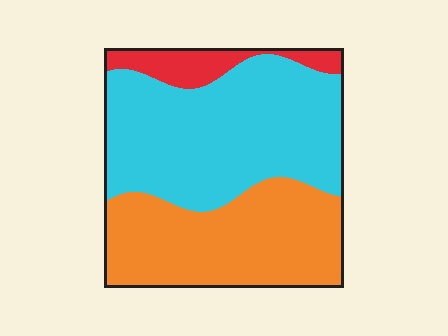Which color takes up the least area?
Red, at roughly 10%.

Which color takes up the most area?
Cyan, at roughly 50%.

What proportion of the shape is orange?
Orange covers roughly 40% of the shape.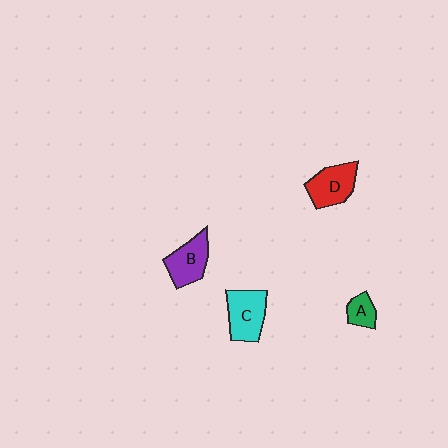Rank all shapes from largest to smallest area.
From largest to smallest: C (cyan), D (red), B (purple), A (green).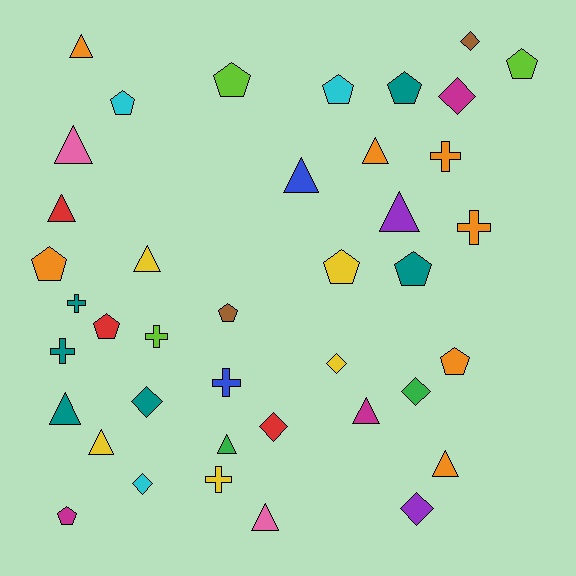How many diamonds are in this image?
There are 8 diamonds.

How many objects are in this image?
There are 40 objects.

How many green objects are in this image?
There are 2 green objects.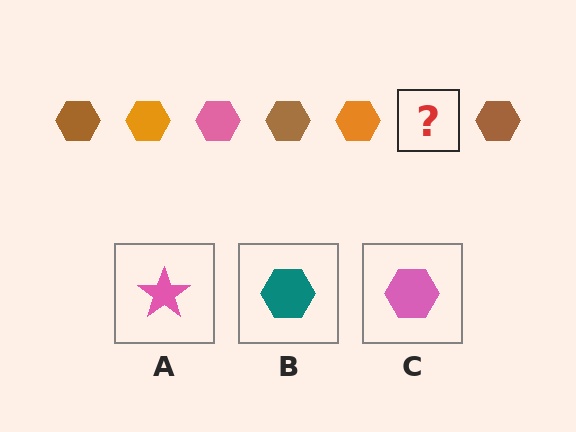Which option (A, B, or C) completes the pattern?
C.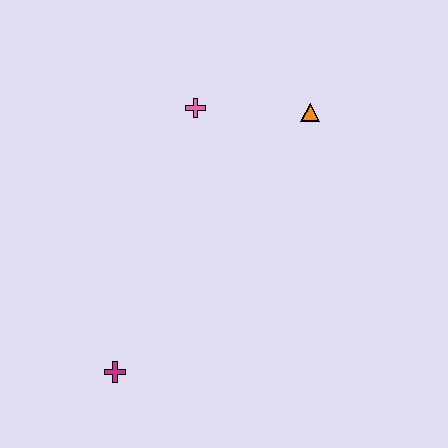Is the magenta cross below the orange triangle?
Yes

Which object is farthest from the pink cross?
The magenta cross is farthest from the pink cross.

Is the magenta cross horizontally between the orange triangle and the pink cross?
No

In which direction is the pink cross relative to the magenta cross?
The pink cross is above the magenta cross.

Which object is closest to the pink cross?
The orange triangle is closest to the pink cross.